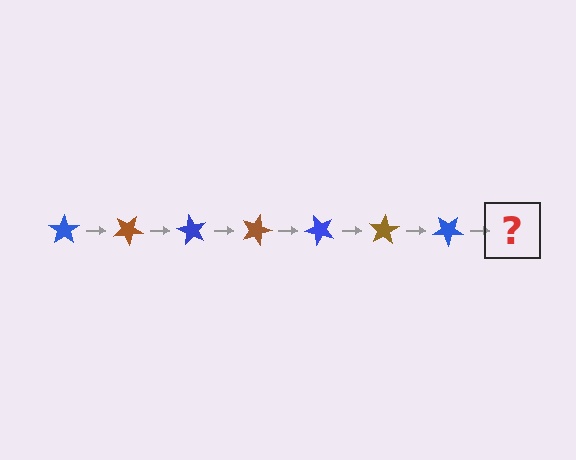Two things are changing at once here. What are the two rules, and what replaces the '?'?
The two rules are that it rotates 30 degrees each step and the color cycles through blue and brown. The '?' should be a brown star, rotated 210 degrees from the start.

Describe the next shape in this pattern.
It should be a brown star, rotated 210 degrees from the start.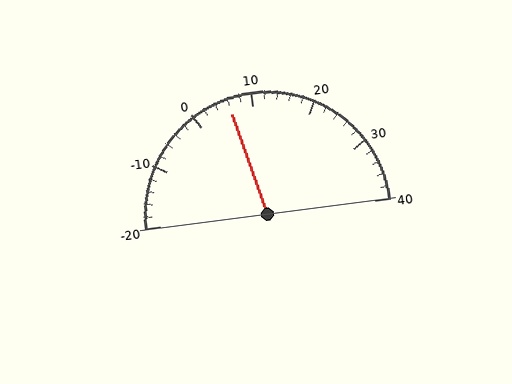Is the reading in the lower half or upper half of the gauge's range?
The reading is in the lower half of the range (-20 to 40).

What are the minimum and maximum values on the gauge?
The gauge ranges from -20 to 40.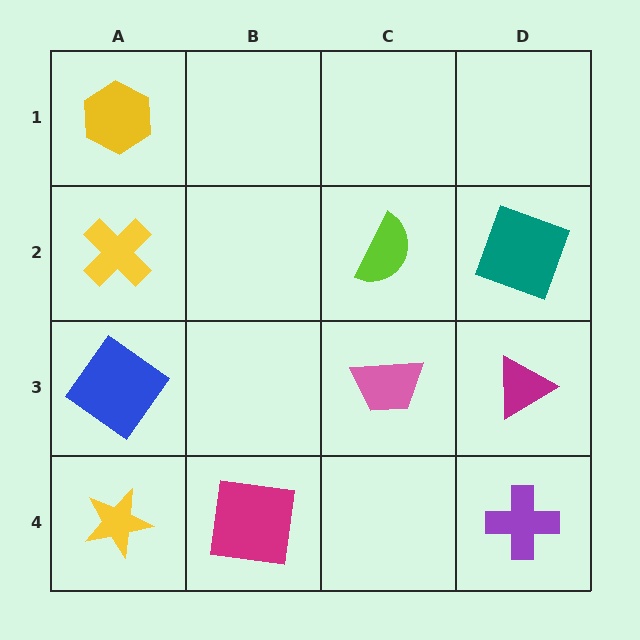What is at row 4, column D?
A purple cross.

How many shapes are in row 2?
3 shapes.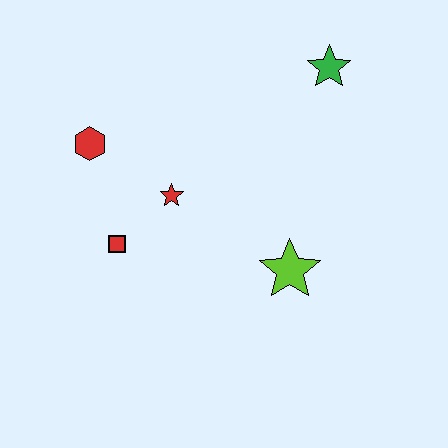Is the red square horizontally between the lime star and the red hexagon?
Yes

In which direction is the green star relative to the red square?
The green star is to the right of the red square.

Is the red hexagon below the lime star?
No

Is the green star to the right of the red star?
Yes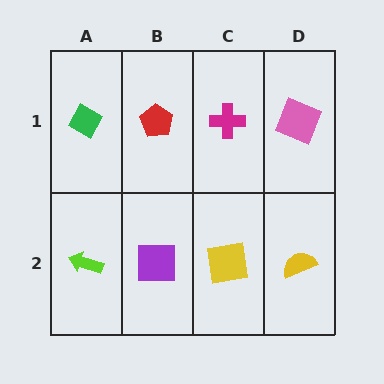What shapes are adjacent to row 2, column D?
A pink square (row 1, column D), a yellow square (row 2, column C).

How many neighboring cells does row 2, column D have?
2.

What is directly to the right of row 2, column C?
A yellow semicircle.